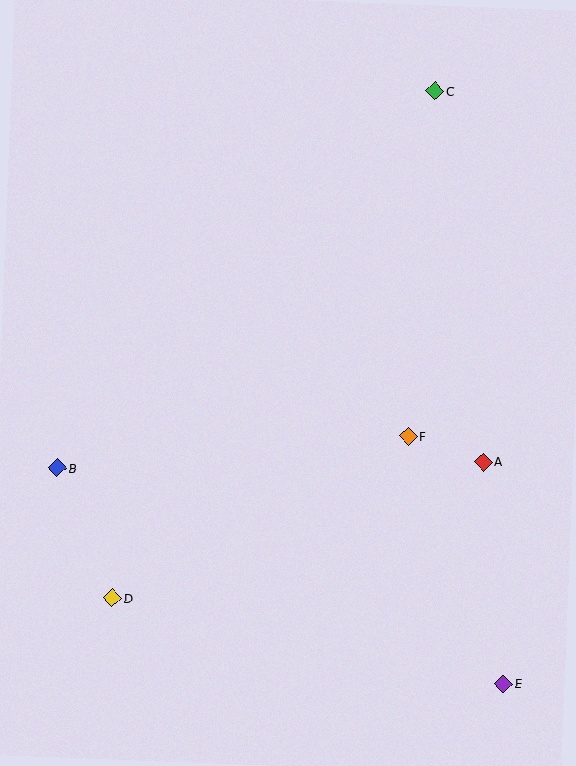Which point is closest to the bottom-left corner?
Point D is closest to the bottom-left corner.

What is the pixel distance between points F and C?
The distance between F and C is 346 pixels.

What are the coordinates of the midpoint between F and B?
The midpoint between F and B is at (233, 452).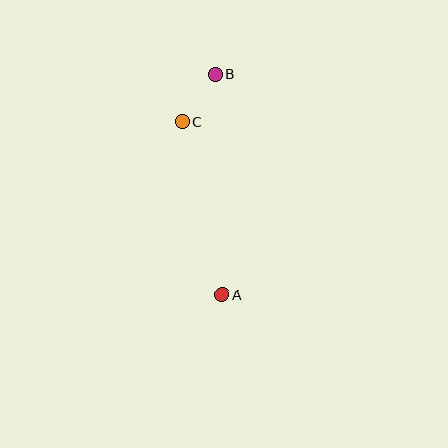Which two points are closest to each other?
Points B and C are closest to each other.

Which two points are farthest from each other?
Points A and B are farthest from each other.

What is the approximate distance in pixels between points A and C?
The distance between A and C is approximately 178 pixels.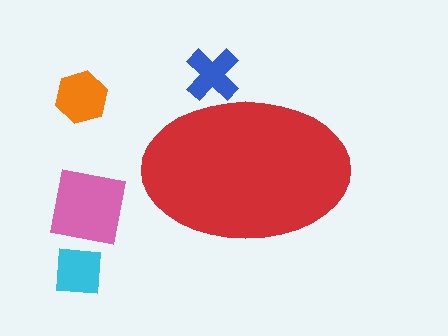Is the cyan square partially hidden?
No, the cyan square is fully visible.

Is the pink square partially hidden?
No, the pink square is fully visible.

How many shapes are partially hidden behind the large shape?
1 shape is partially hidden.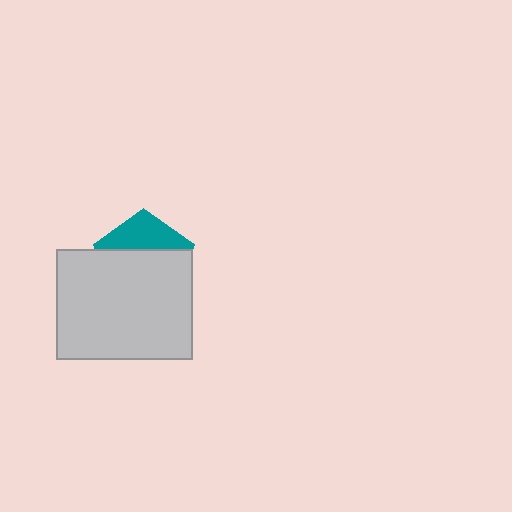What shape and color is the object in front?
The object in front is a light gray rectangle.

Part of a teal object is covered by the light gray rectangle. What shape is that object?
It is a pentagon.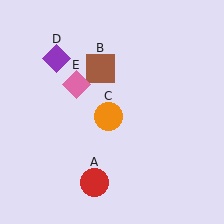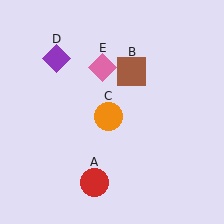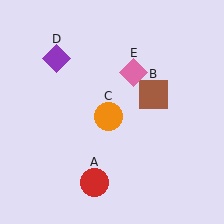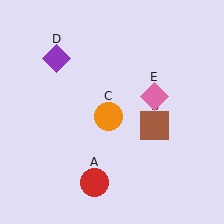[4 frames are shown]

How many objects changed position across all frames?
2 objects changed position: brown square (object B), pink diamond (object E).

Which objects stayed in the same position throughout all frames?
Red circle (object A) and orange circle (object C) and purple diamond (object D) remained stationary.